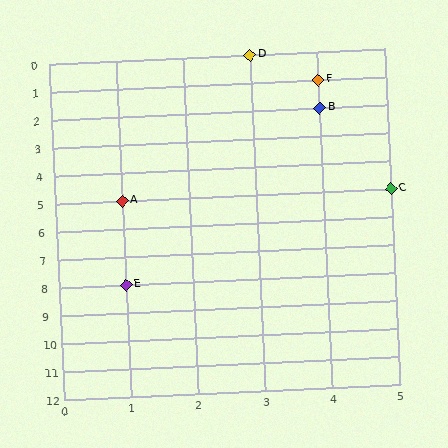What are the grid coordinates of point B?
Point B is at grid coordinates (4, 2).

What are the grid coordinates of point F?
Point F is at grid coordinates (4, 1).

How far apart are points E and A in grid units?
Points E and A are 3 rows apart.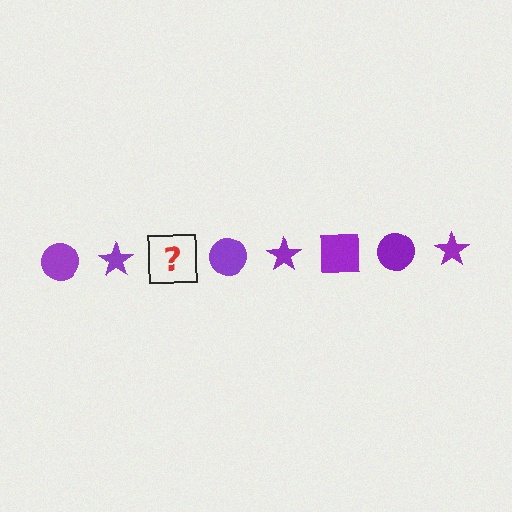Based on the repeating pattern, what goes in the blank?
The blank should be a purple square.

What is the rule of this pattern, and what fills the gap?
The rule is that the pattern cycles through circle, star, square shapes in purple. The gap should be filled with a purple square.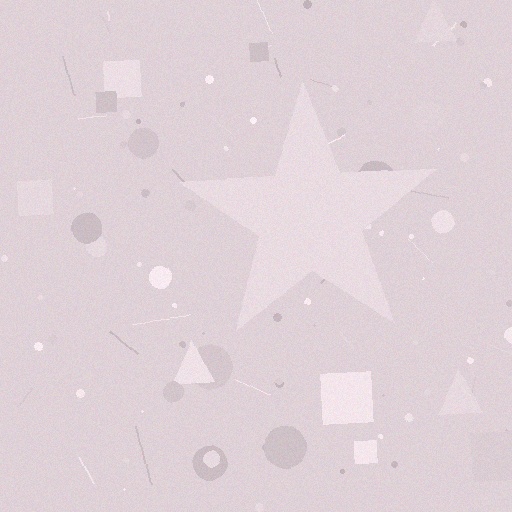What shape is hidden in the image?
A star is hidden in the image.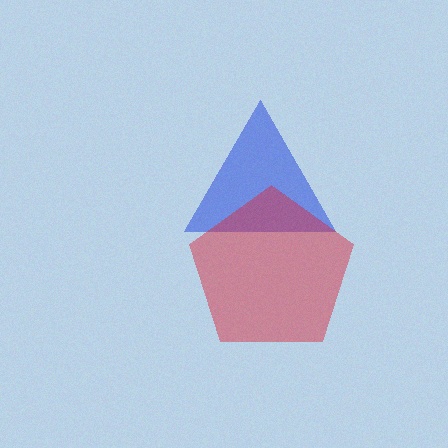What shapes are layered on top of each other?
The layered shapes are: a blue triangle, a red pentagon.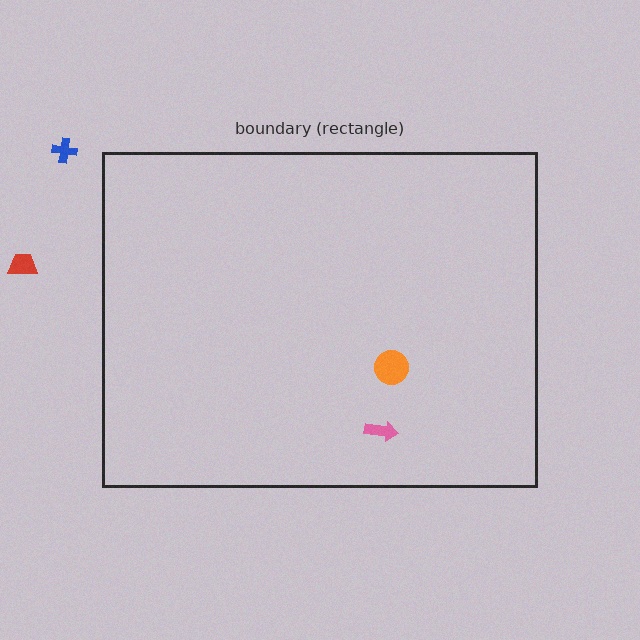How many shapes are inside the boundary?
2 inside, 2 outside.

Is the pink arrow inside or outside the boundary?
Inside.